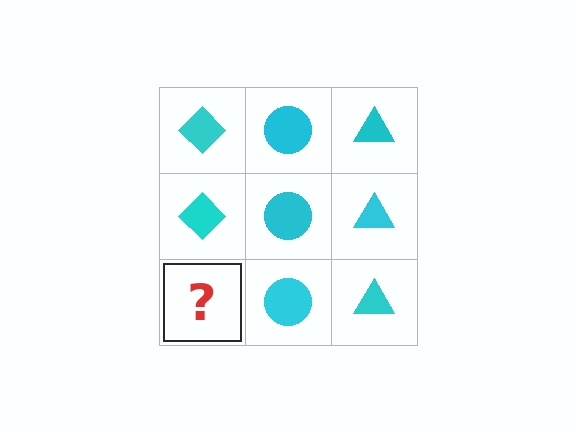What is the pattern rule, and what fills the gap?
The rule is that each column has a consistent shape. The gap should be filled with a cyan diamond.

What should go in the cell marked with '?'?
The missing cell should contain a cyan diamond.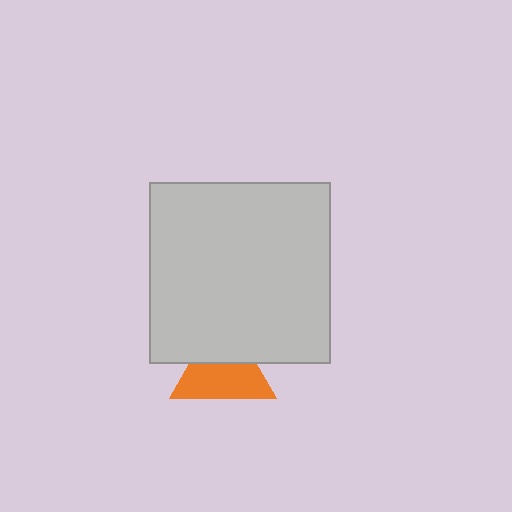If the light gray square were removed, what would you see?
You would see the complete orange triangle.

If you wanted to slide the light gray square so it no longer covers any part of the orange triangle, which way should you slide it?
Slide it up — that is the most direct way to separate the two shapes.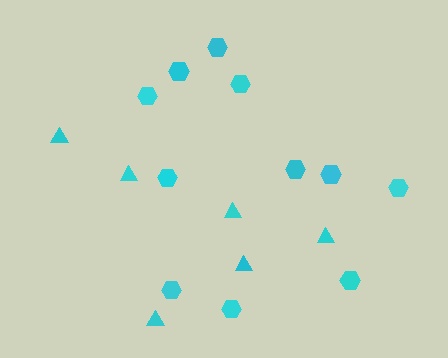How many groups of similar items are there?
There are 2 groups: one group of hexagons (11) and one group of triangles (6).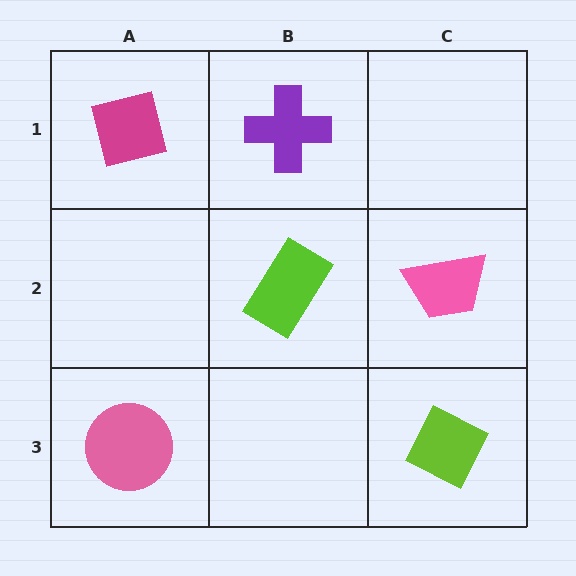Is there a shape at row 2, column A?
No, that cell is empty.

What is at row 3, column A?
A pink circle.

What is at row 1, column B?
A purple cross.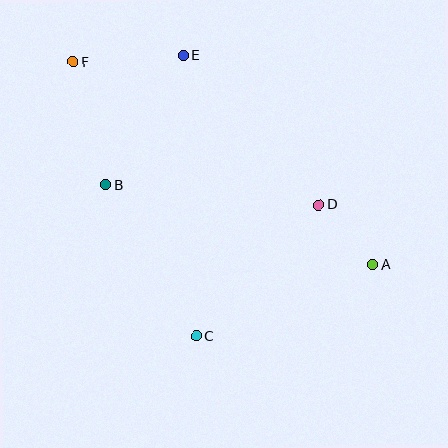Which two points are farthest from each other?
Points A and F are farthest from each other.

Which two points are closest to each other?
Points A and D are closest to each other.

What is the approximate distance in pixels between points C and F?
The distance between C and F is approximately 300 pixels.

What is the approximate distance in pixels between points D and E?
The distance between D and E is approximately 201 pixels.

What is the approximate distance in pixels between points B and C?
The distance between B and C is approximately 176 pixels.